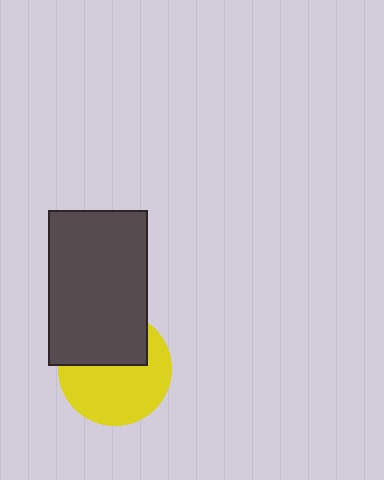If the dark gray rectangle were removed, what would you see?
You would see the complete yellow circle.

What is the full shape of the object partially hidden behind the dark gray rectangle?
The partially hidden object is a yellow circle.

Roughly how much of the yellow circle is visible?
About half of it is visible (roughly 61%).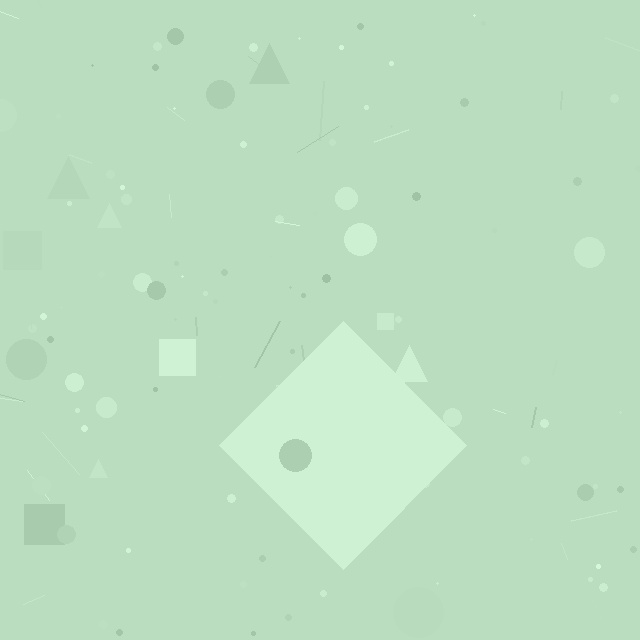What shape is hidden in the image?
A diamond is hidden in the image.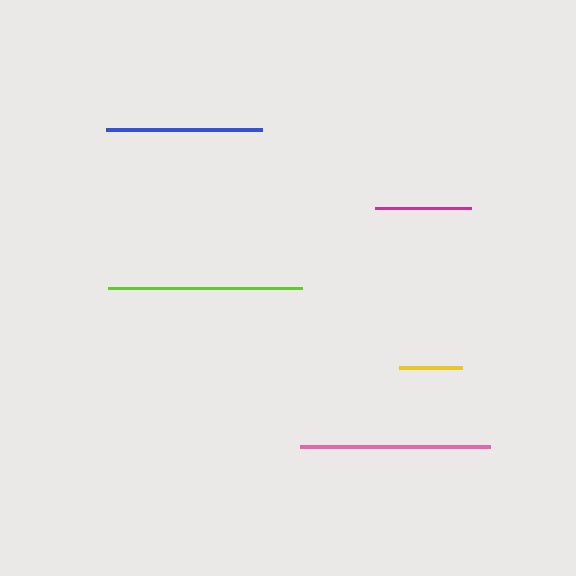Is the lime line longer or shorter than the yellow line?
The lime line is longer than the yellow line.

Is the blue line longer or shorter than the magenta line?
The blue line is longer than the magenta line.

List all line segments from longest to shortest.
From longest to shortest: lime, pink, blue, magenta, yellow.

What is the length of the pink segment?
The pink segment is approximately 190 pixels long.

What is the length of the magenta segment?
The magenta segment is approximately 96 pixels long.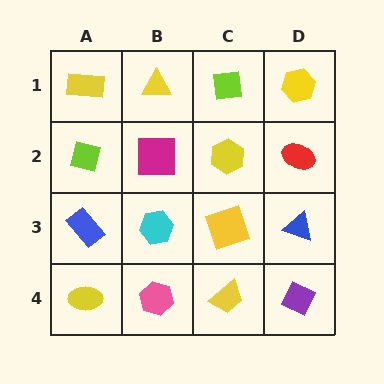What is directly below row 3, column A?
A yellow ellipse.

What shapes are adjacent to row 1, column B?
A magenta square (row 2, column B), a yellow rectangle (row 1, column A), a lime square (row 1, column C).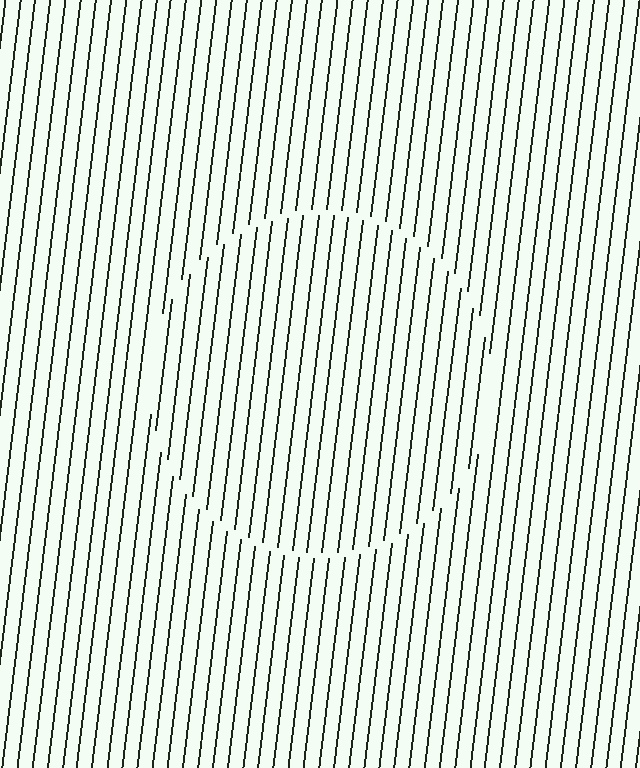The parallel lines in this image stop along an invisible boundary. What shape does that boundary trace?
An illusory circle. The interior of the shape contains the same grating, shifted by half a period — the contour is defined by the phase discontinuity where line-ends from the inner and outer gratings abut.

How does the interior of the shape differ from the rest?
The interior of the shape contains the same grating, shifted by half a period — the contour is defined by the phase discontinuity where line-ends from the inner and outer gratings abut.